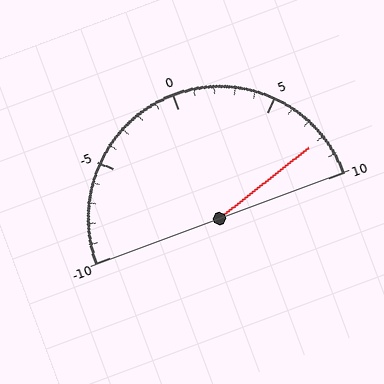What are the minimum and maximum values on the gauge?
The gauge ranges from -10 to 10.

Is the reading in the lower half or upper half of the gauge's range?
The reading is in the upper half of the range (-10 to 10).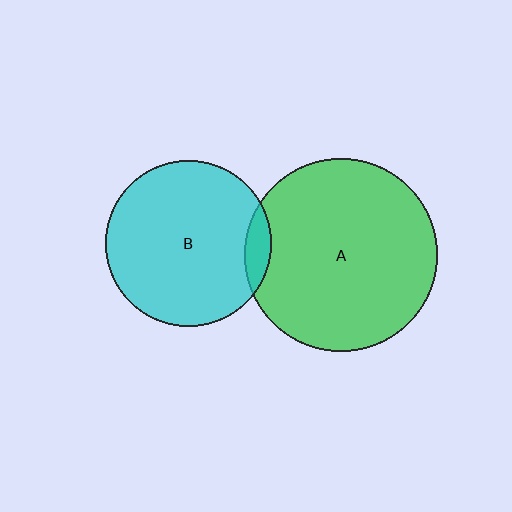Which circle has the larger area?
Circle A (green).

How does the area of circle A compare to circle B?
Approximately 1.4 times.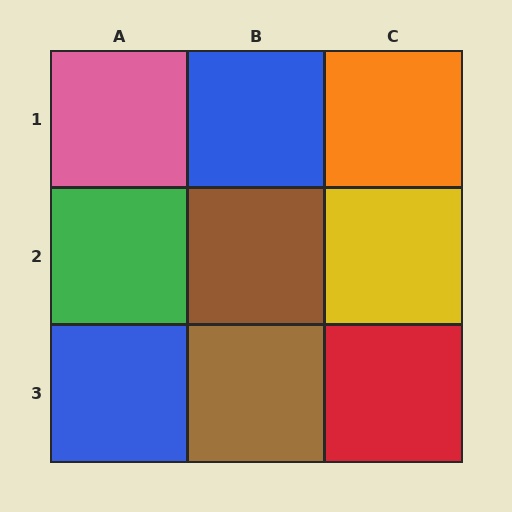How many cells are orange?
1 cell is orange.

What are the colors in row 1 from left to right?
Pink, blue, orange.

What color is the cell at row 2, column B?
Brown.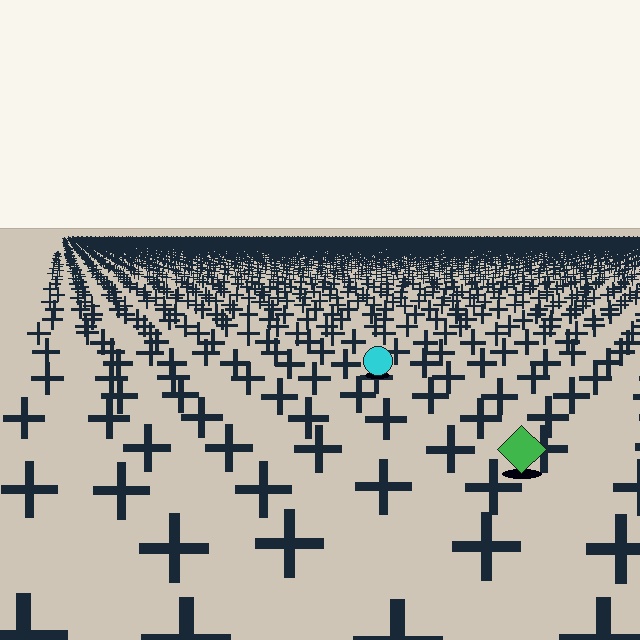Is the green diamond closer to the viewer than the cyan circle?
Yes. The green diamond is closer — you can tell from the texture gradient: the ground texture is coarser near it.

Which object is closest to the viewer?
The green diamond is closest. The texture marks near it are larger and more spread out.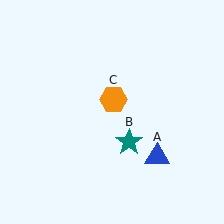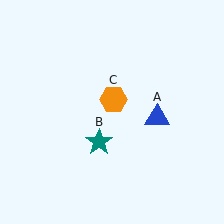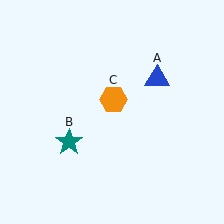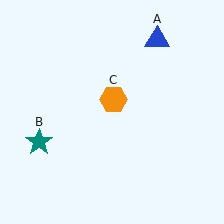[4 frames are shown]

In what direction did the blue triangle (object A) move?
The blue triangle (object A) moved up.